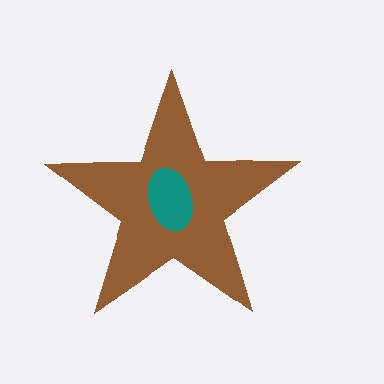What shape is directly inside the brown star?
The teal ellipse.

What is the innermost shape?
The teal ellipse.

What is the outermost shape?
The brown star.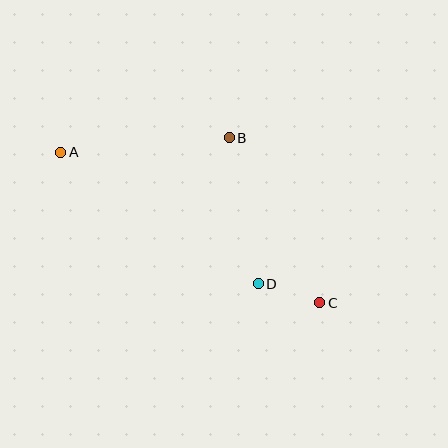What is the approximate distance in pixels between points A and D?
The distance between A and D is approximately 238 pixels.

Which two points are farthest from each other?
Points A and C are farthest from each other.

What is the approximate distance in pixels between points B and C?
The distance between B and C is approximately 188 pixels.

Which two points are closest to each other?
Points C and D are closest to each other.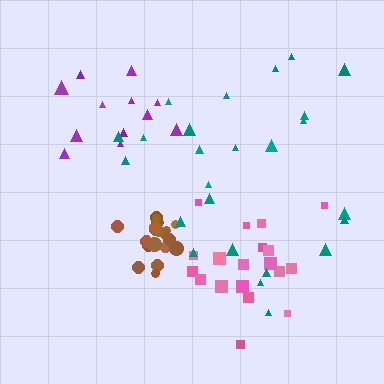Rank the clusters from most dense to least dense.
brown, pink, purple, teal.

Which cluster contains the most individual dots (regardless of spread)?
Teal (25).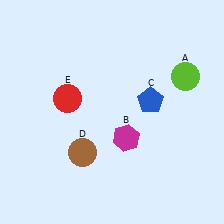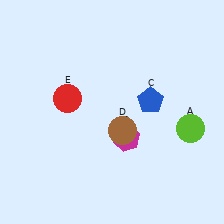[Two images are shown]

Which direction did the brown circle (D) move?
The brown circle (D) moved right.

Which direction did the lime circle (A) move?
The lime circle (A) moved down.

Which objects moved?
The objects that moved are: the lime circle (A), the brown circle (D).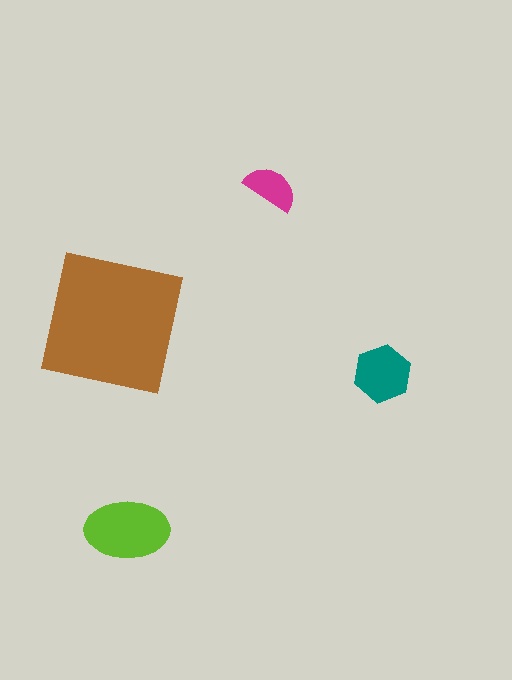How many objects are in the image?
There are 4 objects in the image.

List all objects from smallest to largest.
The magenta semicircle, the teal hexagon, the lime ellipse, the brown square.